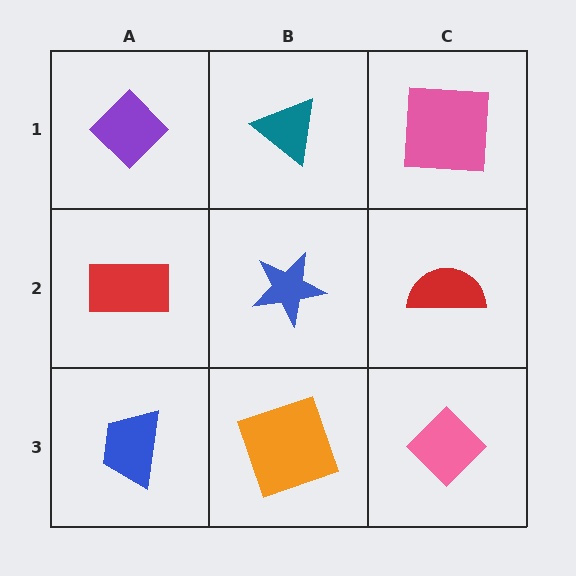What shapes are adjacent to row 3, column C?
A red semicircle (row 2, column C), an orange square (row 3, column B).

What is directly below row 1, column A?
A red rectangle.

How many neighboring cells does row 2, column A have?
3.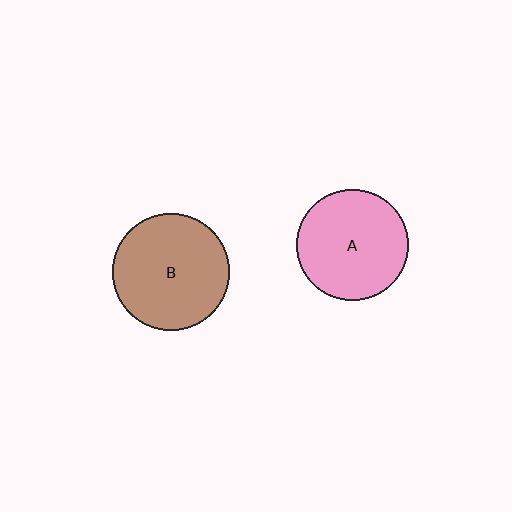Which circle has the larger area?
Circle B (brown).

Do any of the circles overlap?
No, none of the circles overlap.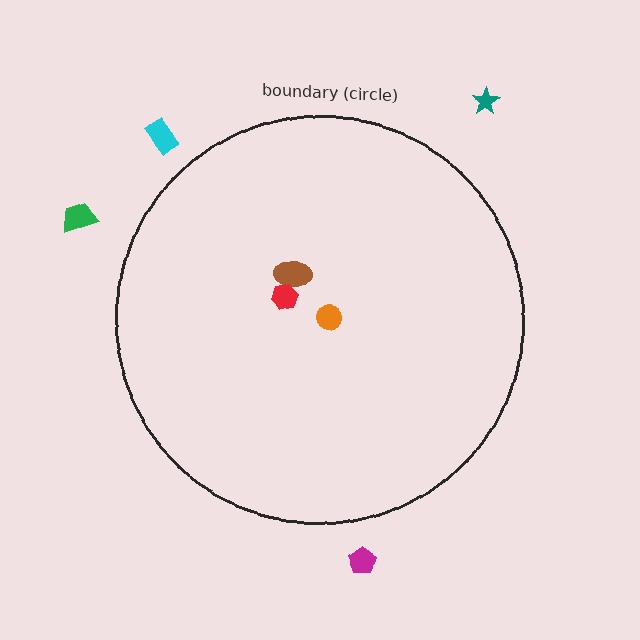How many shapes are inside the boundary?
3 inside, 4 outside.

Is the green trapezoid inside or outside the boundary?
Outside.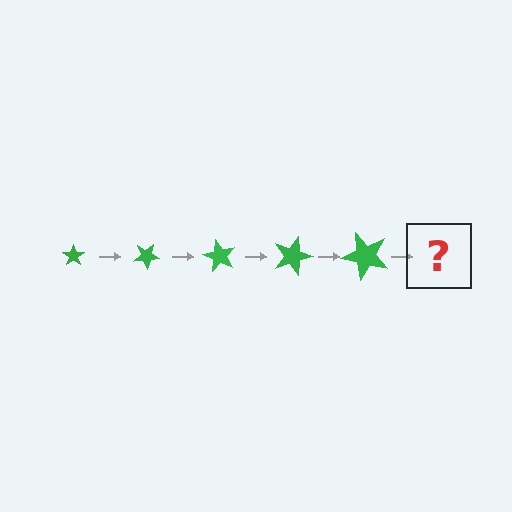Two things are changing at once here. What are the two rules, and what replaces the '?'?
The two rules are that the star grows larger each step and it rotates 30 degrees each step. The '?' should be a star, larger than the previous one and rotated 150 degrees from the start.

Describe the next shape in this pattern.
It should be a star, larger than the previous one and rotated 150 degrees from the start.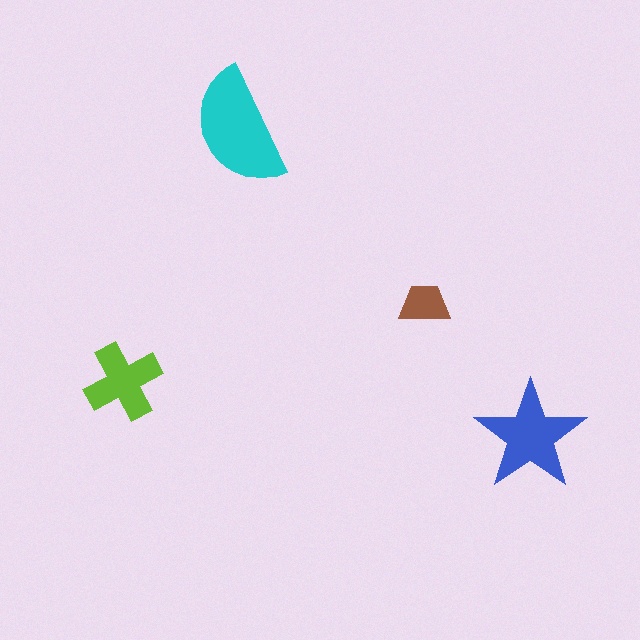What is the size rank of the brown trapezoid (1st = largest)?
4th.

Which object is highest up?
The cyan semicircle is topmost.